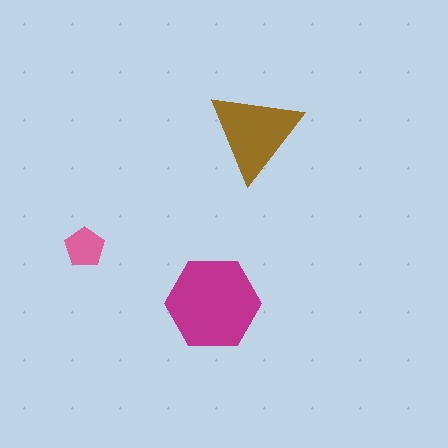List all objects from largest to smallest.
The magenta hexagon, the brown triangle, the pink pentagon.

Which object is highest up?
The brown triangle is topmost.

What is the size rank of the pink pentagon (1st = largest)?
3rd.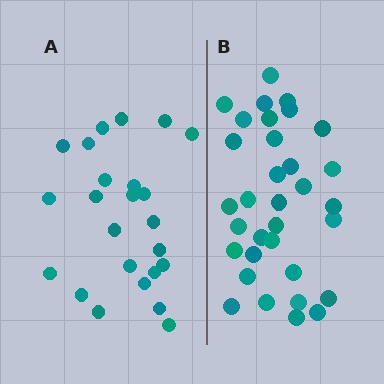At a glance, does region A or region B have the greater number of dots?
Region B (the right region) has more dots.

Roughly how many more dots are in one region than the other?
Region B has roughly 8 or so more dots than region A.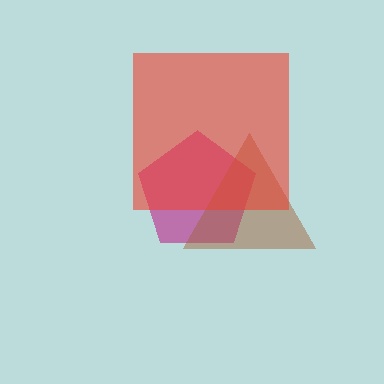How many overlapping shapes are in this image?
There are 3 overlapping shapes in the image.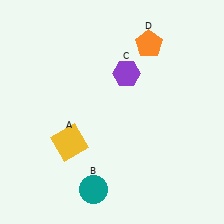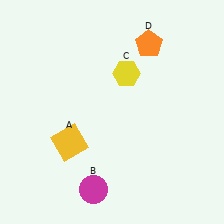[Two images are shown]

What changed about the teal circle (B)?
In Image 1, B is teal. In Image 2, it changed to magenta.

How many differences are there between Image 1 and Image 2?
There are 2 differences between the two images.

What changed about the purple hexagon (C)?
In Image 1, C is purple. In Image 2, it changed to yellow.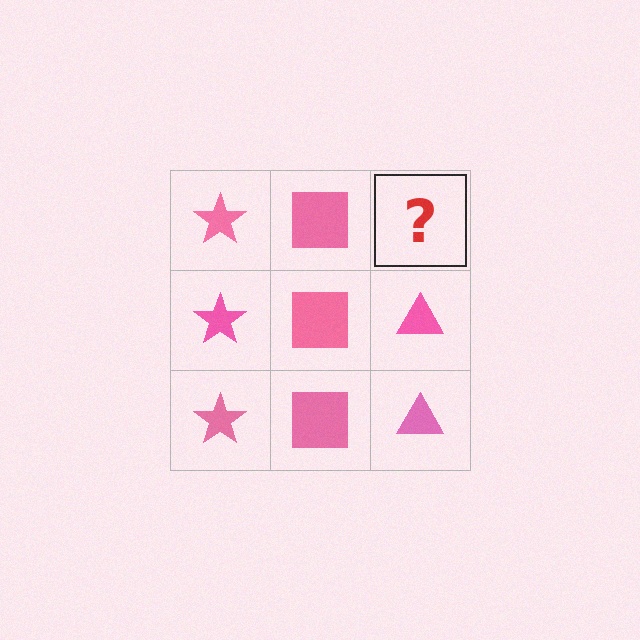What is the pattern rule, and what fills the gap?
The rule is that each column has a consistent shape. The gap should be filled with a pink triangle.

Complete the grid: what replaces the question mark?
The question mark should be replaced with a pink triangle.